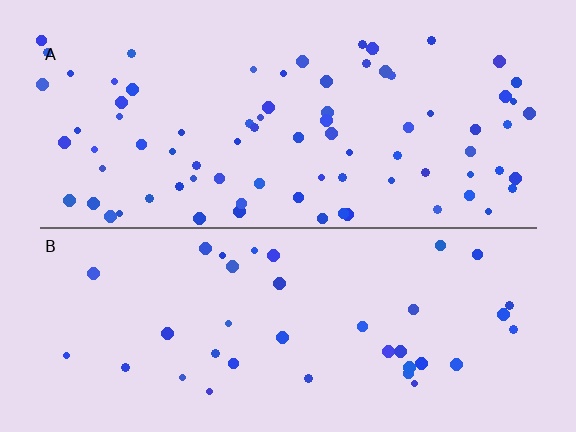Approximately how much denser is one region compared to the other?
Approximately 2.2× — region A over region B.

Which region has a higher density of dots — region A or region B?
A (the top).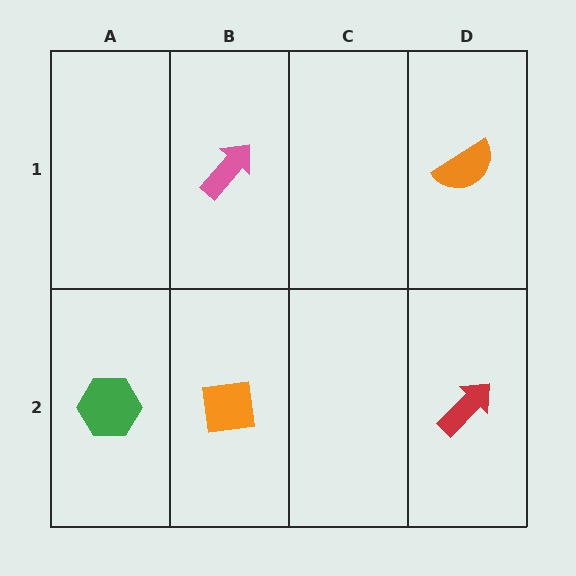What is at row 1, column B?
A pink arrow.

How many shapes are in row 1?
2 shapes.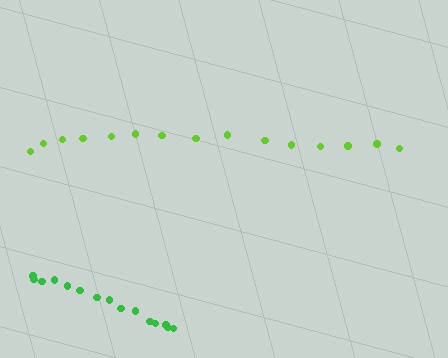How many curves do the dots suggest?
There are 2 distinct paths.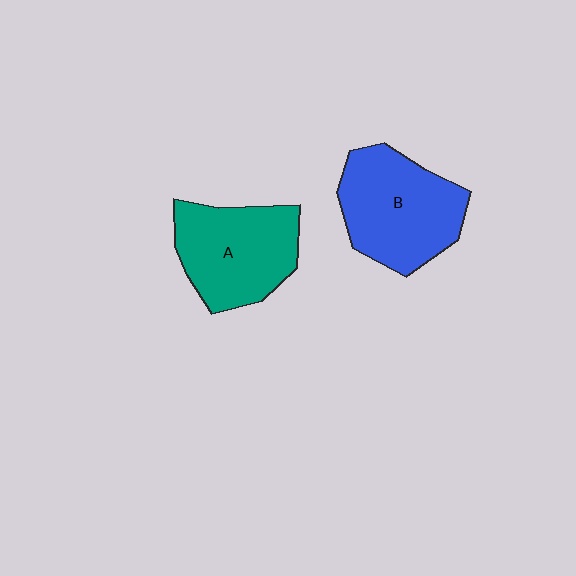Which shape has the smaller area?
Shape A (teal).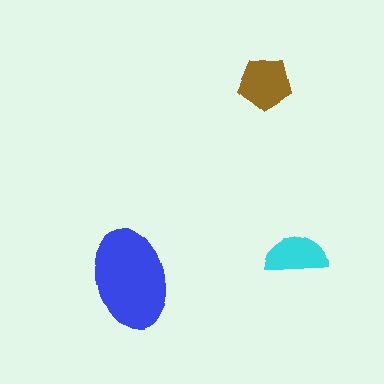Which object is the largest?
The blue ellipse.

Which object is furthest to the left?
The blue ellipse is leftmost.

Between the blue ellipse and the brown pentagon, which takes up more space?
The blue ellipse.